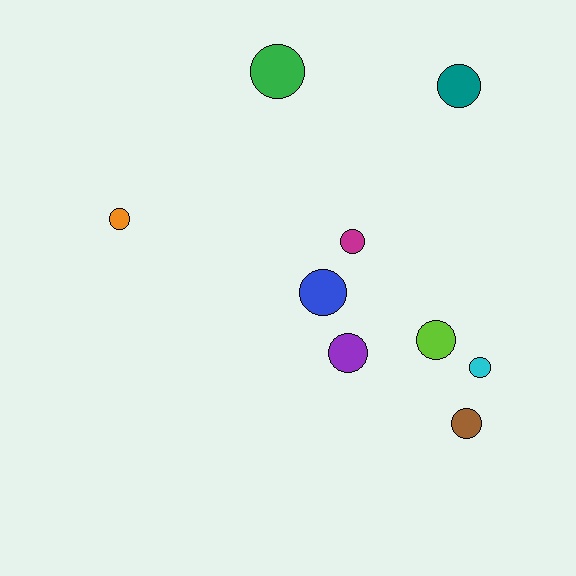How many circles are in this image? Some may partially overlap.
There are 9 circles.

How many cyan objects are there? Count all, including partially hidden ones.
There is 1 cyan object.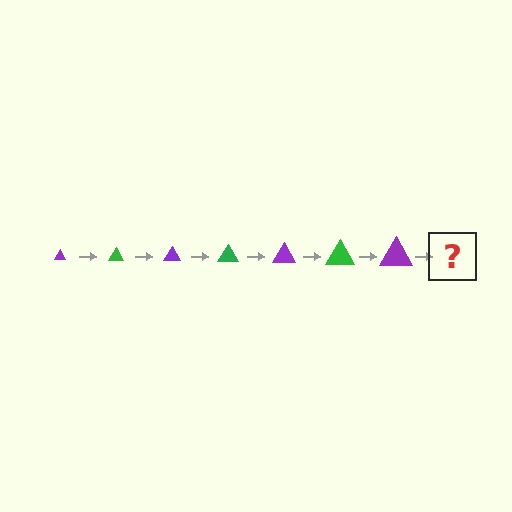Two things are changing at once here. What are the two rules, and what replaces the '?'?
The two rules are that the triangle grows larger each step and the color cycles through purple and green. The '?' should be a green triangle, larger than the previous one.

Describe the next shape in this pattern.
It should be a green triangle, larger than the previous one.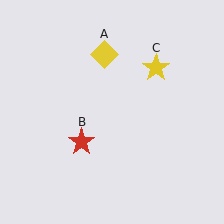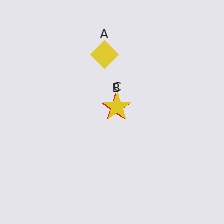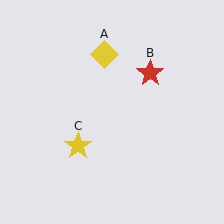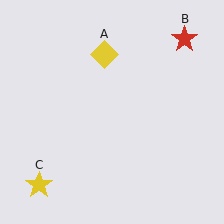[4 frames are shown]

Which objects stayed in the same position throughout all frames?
Yellow diamond (object A) remained stationary.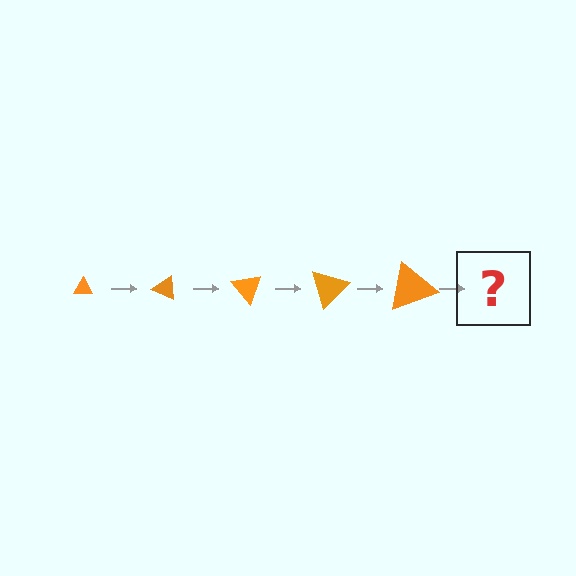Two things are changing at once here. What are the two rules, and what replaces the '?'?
The two rules are that the triangle grows larger each step and it rotates 25 degrees each step. The '?' should be a triangle, larger than the previous one and rotated 125 degrees from the start.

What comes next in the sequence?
The next element should be a triangle, larger than the previous one and rotated 125 degrees from the start.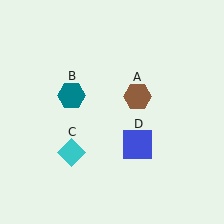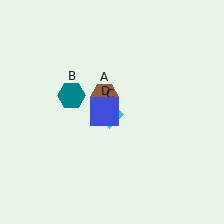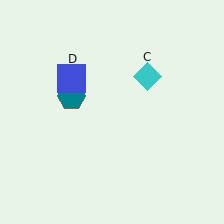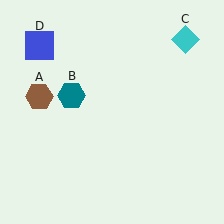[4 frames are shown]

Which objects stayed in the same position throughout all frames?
Teal hexagon (object B) remained stationary.